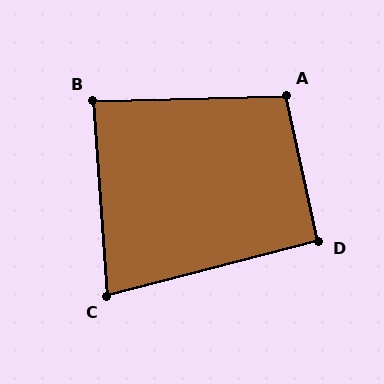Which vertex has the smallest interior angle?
C, at approximately 79 degrees.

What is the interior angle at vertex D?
Approximately 92 degrees (approximately right).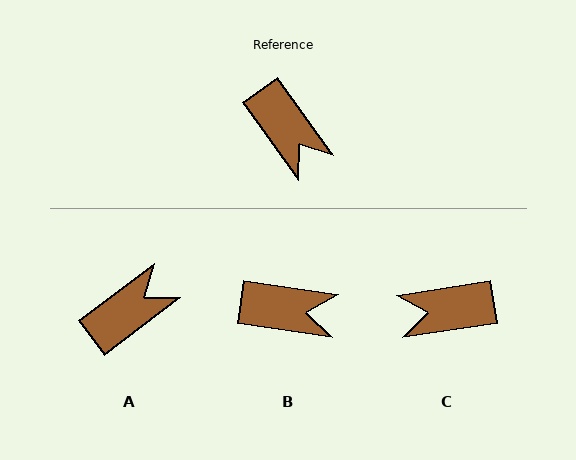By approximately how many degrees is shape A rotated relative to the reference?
Approximately 91 degrees counter-clockwise.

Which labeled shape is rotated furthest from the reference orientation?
C, about 117 degrees away.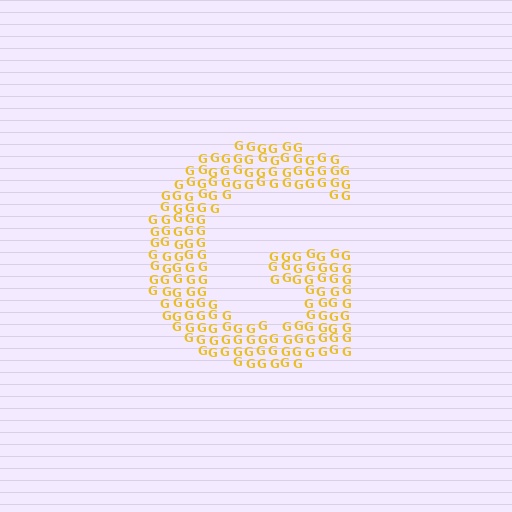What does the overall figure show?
The overall figure shows the letter G.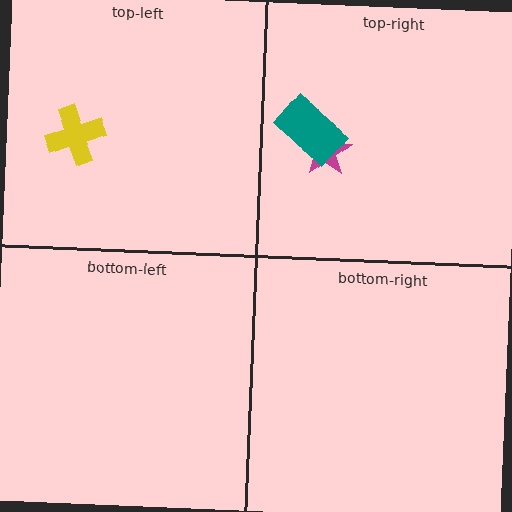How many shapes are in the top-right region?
2.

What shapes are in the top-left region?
The yellow cross.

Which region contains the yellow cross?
The top-left region.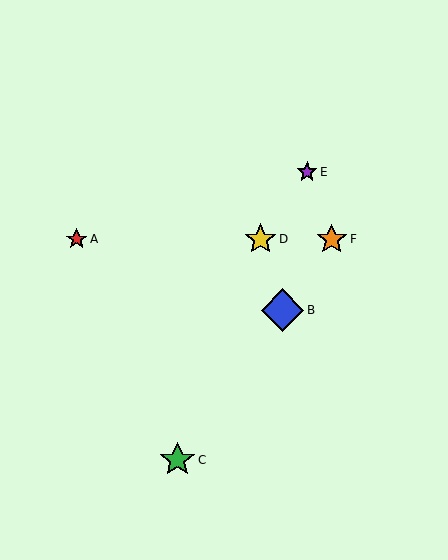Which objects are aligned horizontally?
Objects A, D, F are aligned horizontally.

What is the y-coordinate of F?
Object F is at y≈239.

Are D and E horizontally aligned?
No, D is at y≈239 and E is at y≈172.